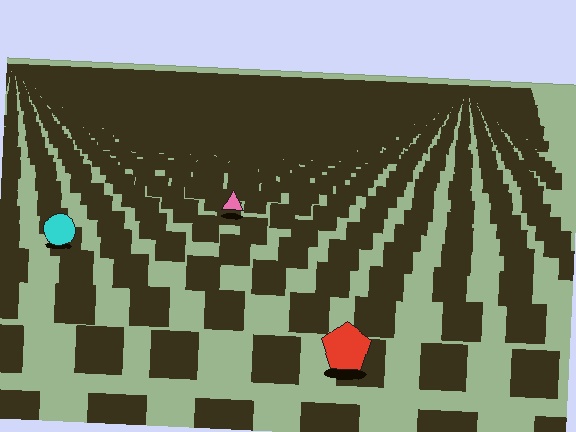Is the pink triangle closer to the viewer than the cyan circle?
No. The cyan circle is closer — you can tell from the texture gradient: the ground texture is coarser near it.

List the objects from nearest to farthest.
From nearest to farthest: the red pentagon, the cyan circle, the pink triangle.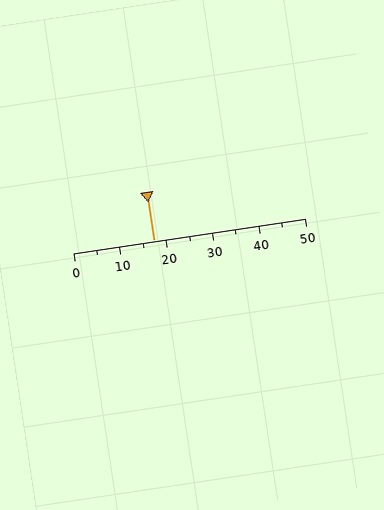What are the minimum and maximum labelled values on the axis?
The axis runs from 0 to 50.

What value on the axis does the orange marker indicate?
The marker indicates approximately 17.5.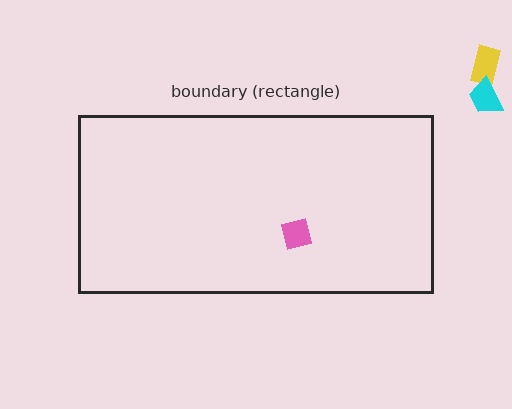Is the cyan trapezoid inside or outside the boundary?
Outside.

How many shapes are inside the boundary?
1 inside, 2 outside.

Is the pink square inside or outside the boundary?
Inside.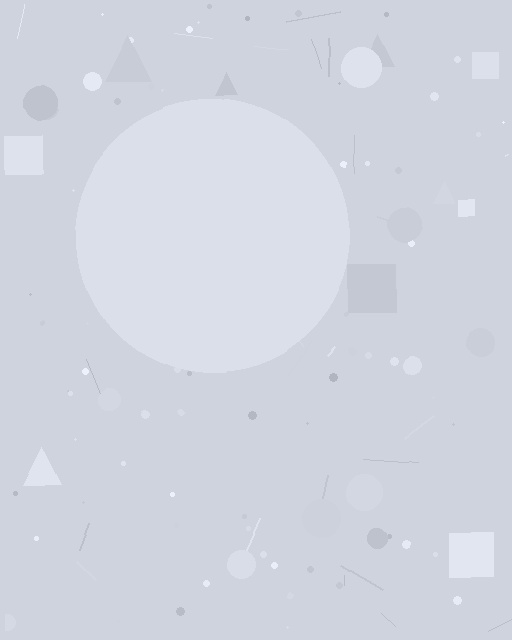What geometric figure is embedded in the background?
A circle is embedded in the background.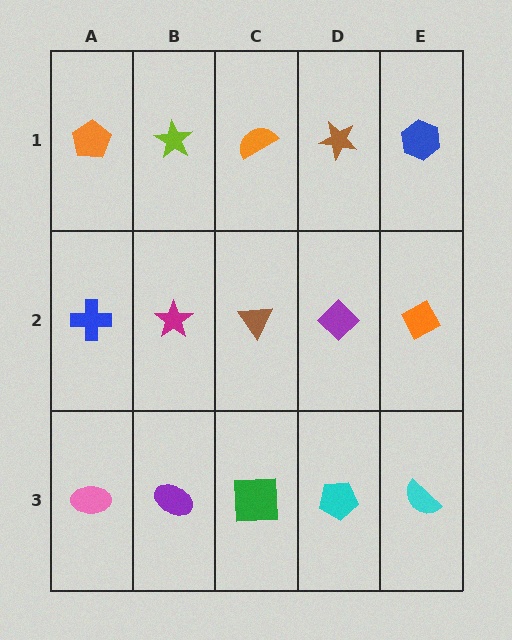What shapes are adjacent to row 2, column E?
A blue hexagon (row 1, column E), a cyan semicircle (row 3, column E), a purple diamond (row 2, column D).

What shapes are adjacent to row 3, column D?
A purple diamond (row 2, column D), a green square (row 3, column C), a cyan semicircle (row 3, column E).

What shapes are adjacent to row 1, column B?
A magenta star (row 2, column B), an orange pentagon (row 1, column A), an orange semicircle (row 1, column C).